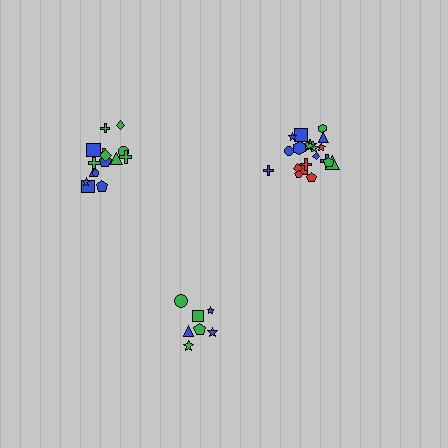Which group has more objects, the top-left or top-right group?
The top-right group.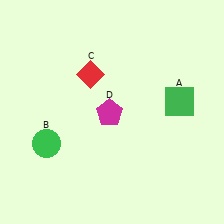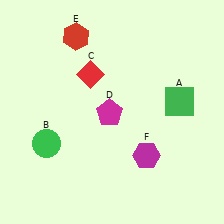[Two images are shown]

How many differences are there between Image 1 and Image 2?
There are 2 differences between the two images.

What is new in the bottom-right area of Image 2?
A magenta hexagon (F) was added in the bottom-right area of Image 2.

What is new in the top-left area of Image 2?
A red hexagon (E) was added in the top-left area of Image 2.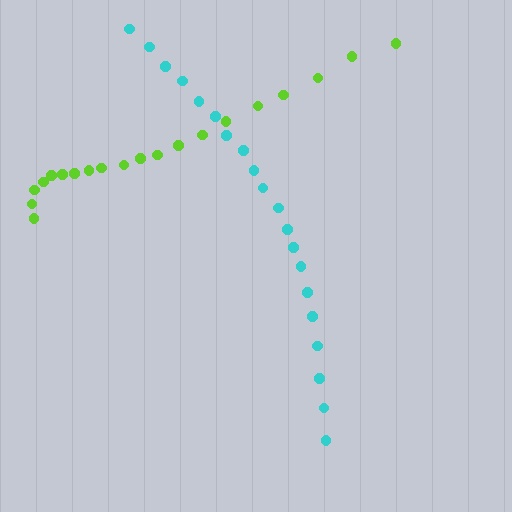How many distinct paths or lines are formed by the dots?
There are 2 distinct paths.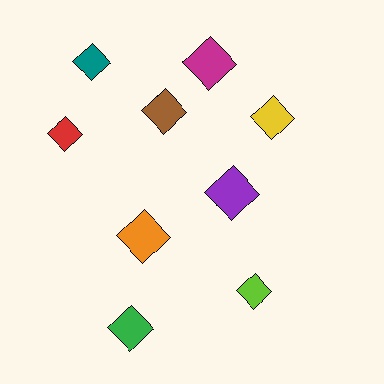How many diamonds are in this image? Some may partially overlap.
There are 9 diamonds.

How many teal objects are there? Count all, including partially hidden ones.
There is 1 teal object.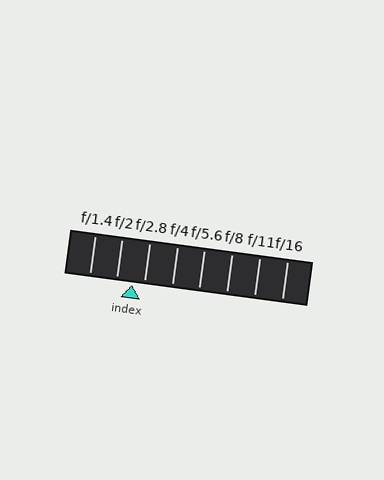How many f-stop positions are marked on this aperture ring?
There are 8 f-stop positions marked.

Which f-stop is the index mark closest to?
The index mark is closest to f/2.8.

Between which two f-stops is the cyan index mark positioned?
The index mark is between f/2 and f/2.8.